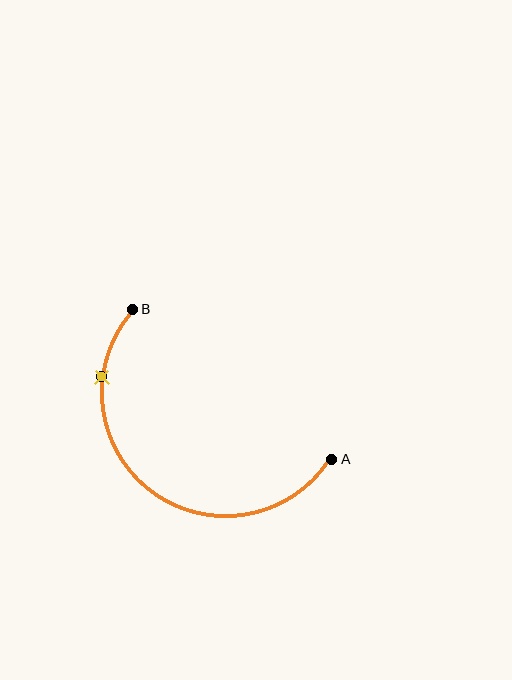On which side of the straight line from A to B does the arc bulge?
The arc bulges below and to the left of the straight line connecting A and B.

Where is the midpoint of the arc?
The arc midpoint is the point on the curve farthest from the straight line joining A and B. It sits below and to the left of that line.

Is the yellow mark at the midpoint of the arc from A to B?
No. The yellow mark lies on the arc but is closer to endpoint B. The arc midpoint would be at the point on the curve equidistant along the arc from both A and B.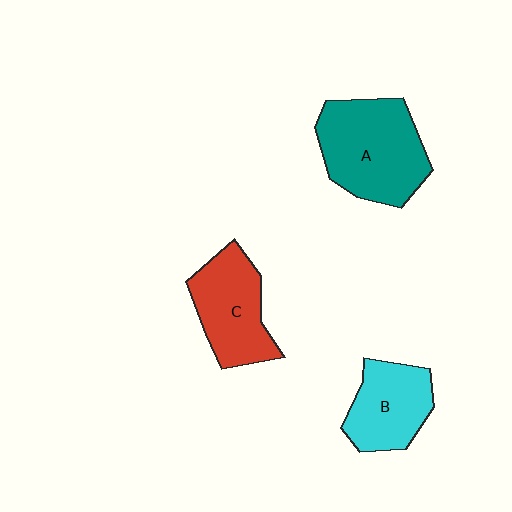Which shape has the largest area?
Shape A (teal).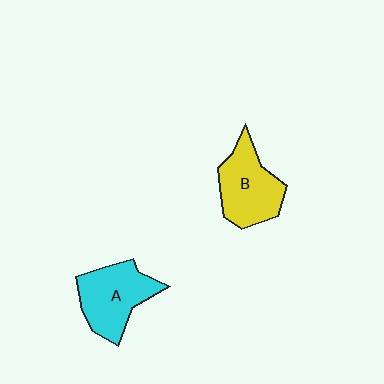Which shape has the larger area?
Shape A (cyan).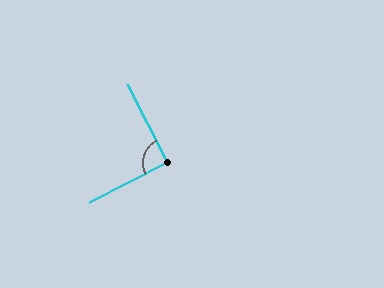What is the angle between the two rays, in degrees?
Approximately 90 degrees.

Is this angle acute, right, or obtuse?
It is approximately a right angle.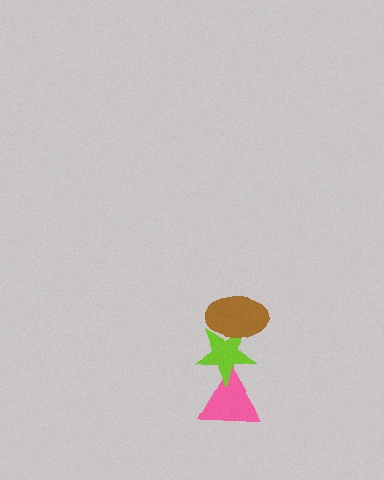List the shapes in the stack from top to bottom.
From top to bottom: the brown ellipse, the lime star, the pink triangle.